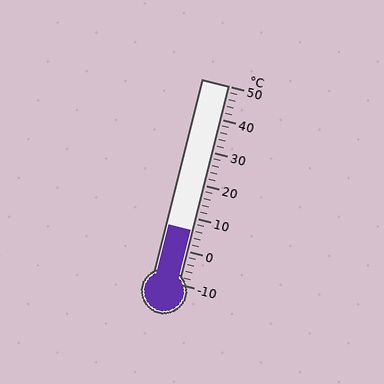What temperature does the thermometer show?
The thermometer shows approximately 6°C.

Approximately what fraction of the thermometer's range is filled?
The thermometer is filled to approximately 25% of its range.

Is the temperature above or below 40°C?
The temperature is below 40°C.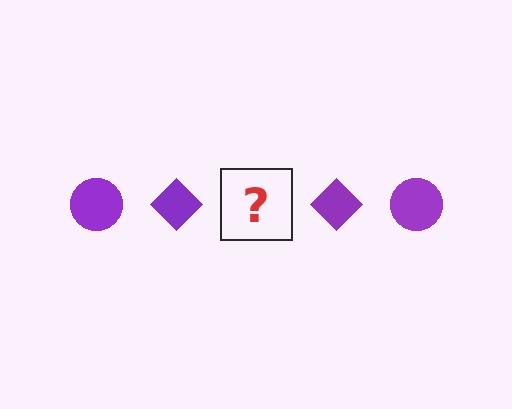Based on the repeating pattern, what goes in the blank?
The blank should be a purple circle.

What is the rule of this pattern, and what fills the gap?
The rule is that the pattern cycles through circle, diamond shapes in purple. The gap should be filled with a purple circle.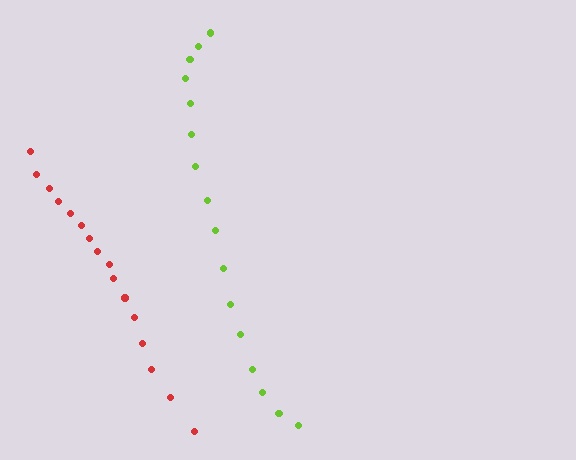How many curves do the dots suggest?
There are 2 distinct paths.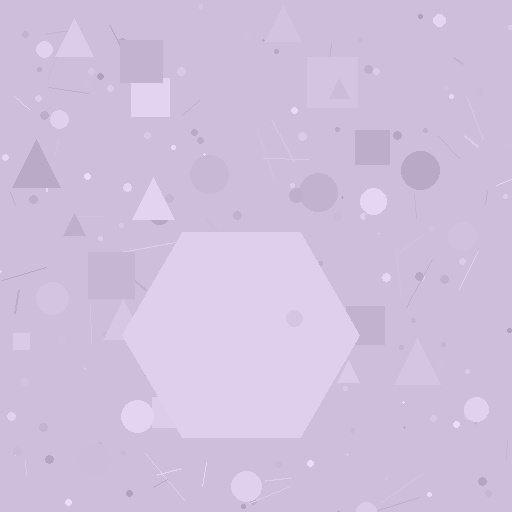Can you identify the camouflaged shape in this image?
The camouflaged shape is a hexagon.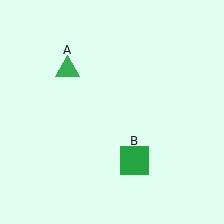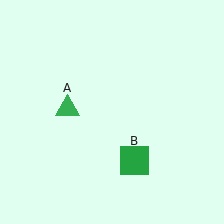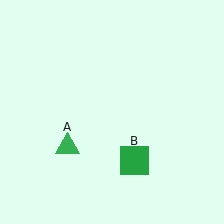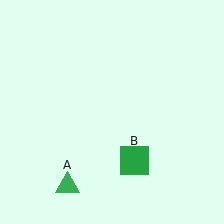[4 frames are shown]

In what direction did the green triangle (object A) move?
The green triangle (object A) moved down.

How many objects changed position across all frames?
1 object changed position: green triangle (object A).